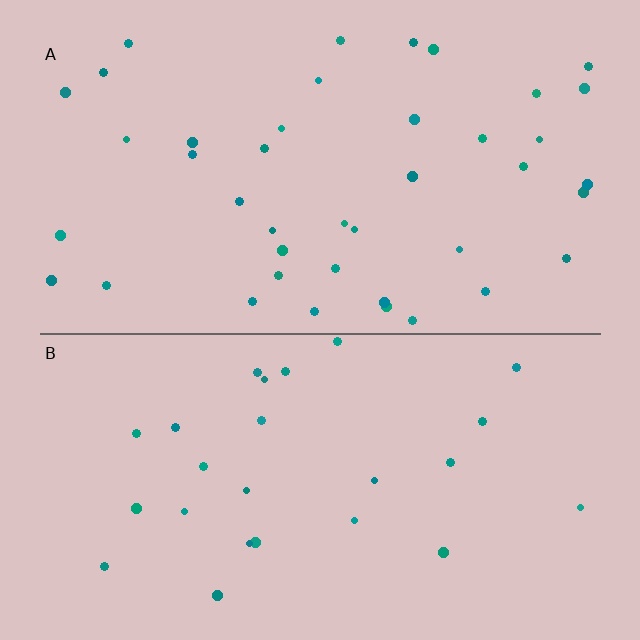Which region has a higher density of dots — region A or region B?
A (the top).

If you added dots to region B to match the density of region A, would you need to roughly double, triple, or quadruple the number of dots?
Approximately double.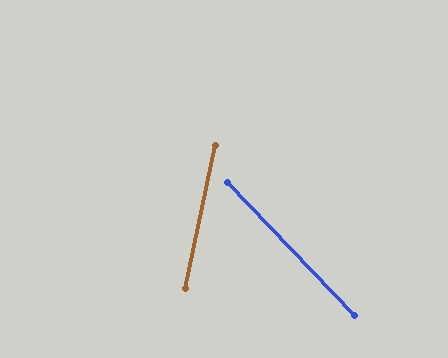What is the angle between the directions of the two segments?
Approximately 56 degrees.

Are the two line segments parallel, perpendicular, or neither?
Neither parallel nor perpendicular — they differ by about 56°.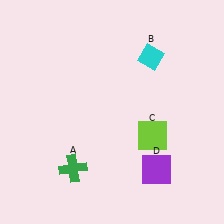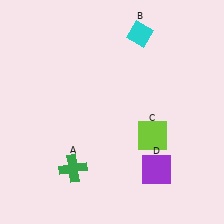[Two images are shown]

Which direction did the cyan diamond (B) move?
The cyan diamond (B) moved up.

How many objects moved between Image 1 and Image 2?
1 object moved between the two images.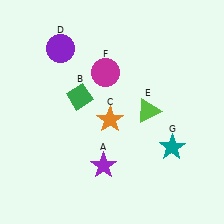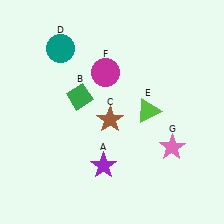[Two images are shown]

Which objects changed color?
C changed from orange to brown. D changed from purple to teal. G changed from teal to pink.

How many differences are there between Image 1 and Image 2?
There are 3 differences between the two images.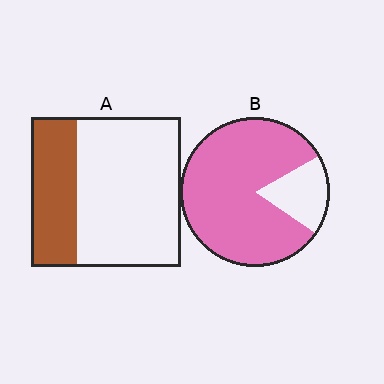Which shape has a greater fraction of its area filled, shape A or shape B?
Shape B.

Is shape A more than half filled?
No.